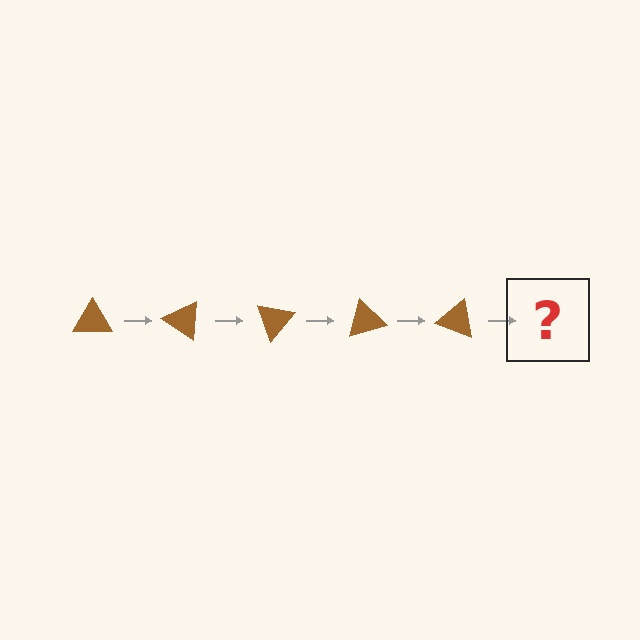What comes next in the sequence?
The next element should be a brown triangle rotated 175 degrees.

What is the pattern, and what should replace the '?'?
The pattern is that the triangle rotates 35 degrees each step. The '?' should be a brown triangle rotated 175 degrees.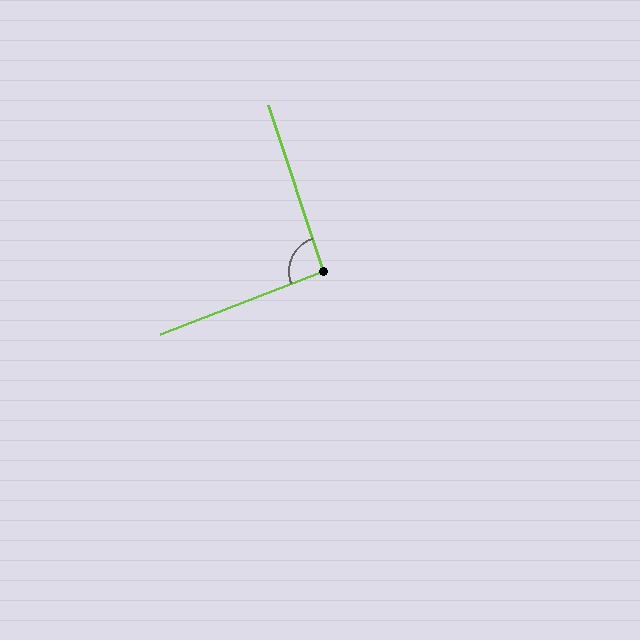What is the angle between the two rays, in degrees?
Approximately 93 degrees.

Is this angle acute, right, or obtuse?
It is approximately a right angle.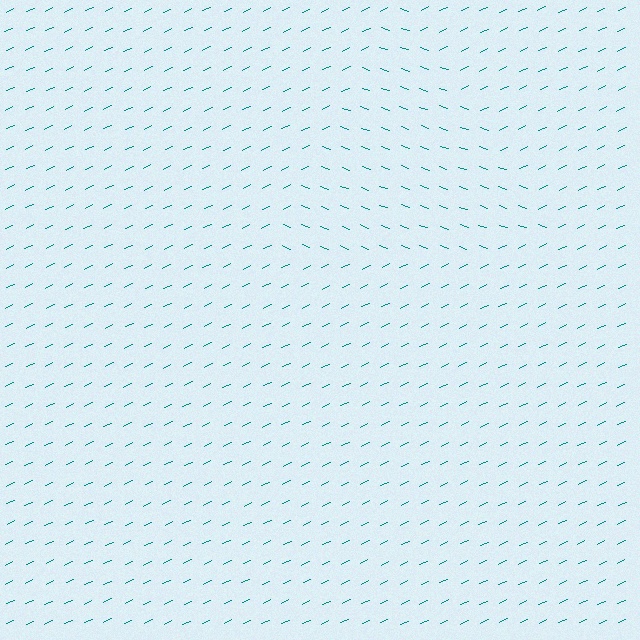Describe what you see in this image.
The image is filled with small teal line segments. A triangle region in the image has lines oriented differently from the surrounding lines, creating a visible texture boundary.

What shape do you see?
I see a triangle.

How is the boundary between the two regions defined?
The boundary is defined purely by a change in line orientation (approximately 45 degrees difference). All lines are the same color and thickness.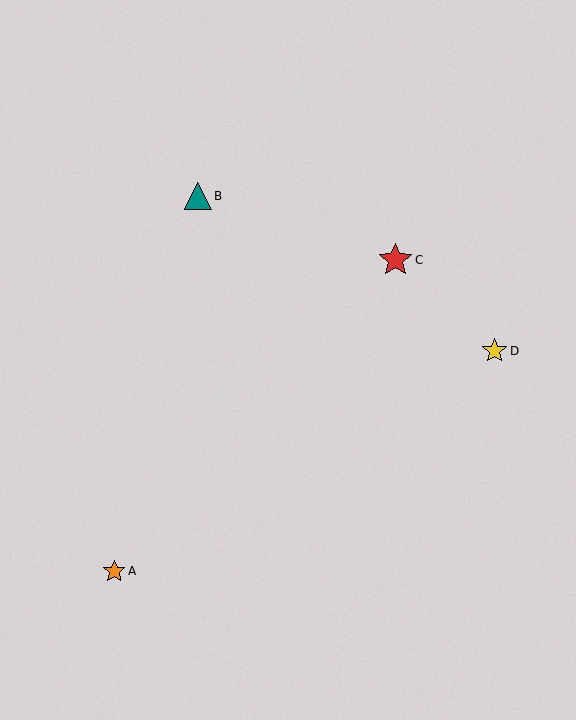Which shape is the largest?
The red star (labeled C) is the largest.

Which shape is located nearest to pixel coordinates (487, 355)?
The yellow star (labeled D) at (494, 351) is nearest to that location.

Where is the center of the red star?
The center of the red star is at (395, 260).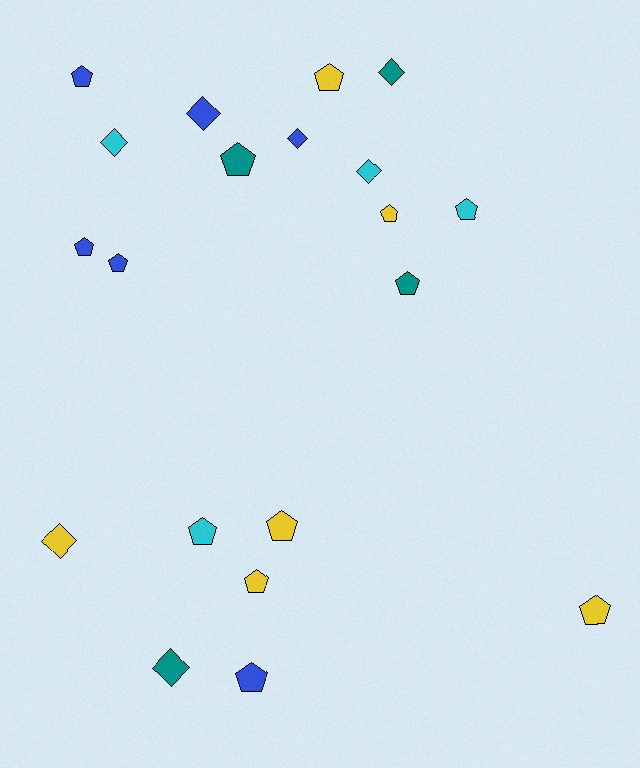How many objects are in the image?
There are 20 objects.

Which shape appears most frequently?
Pentagon, with 13 objects.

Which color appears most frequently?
Blue, with 6 objects.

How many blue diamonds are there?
There are 2 blue diamonds.